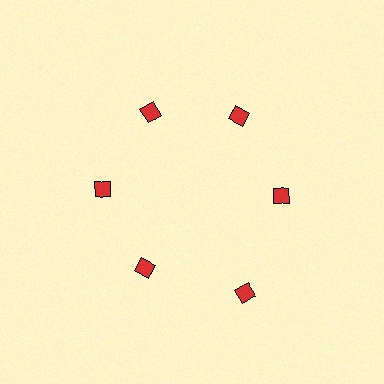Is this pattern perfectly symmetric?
No. The 6 red diamonds are arranged in a ring, but one element near the 5 o'clock position is pushed outward from the center, breaking the 6-fold rotational symmetry.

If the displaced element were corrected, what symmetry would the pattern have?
It would have 6-fold rotational symmetry — the pattern would map onto itself every 60 degrees.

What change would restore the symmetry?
The symmetry would be restored by moving it inward, back onto the ring so that all 6 diamonds sit at equal angles and equal distance from the center.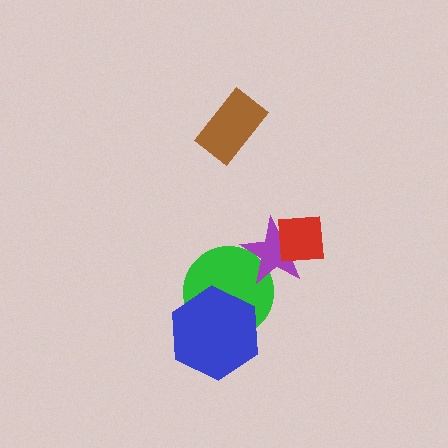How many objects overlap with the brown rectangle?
0 objects overlap with the brown rectangle.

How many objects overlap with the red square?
1 object overlaps with the red square.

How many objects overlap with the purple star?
2 objects overlap with the purple star.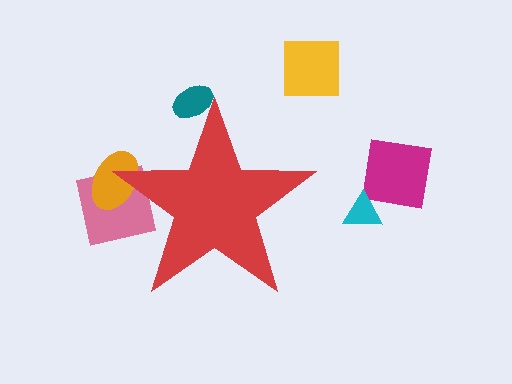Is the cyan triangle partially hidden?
No, the cyan triangle is fully visible.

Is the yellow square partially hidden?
No, the yellow square is fully visible.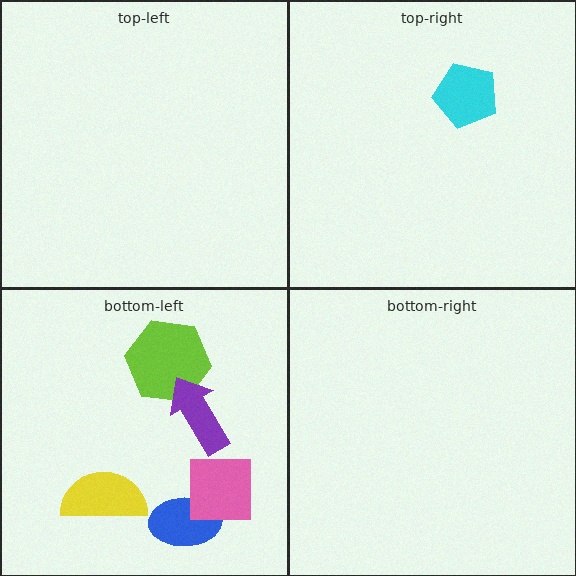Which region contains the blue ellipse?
The bottom-left region.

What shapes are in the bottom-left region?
The yellow semicircle, the lime hexagon, the purple arrow, the blue ellipse, the pink square.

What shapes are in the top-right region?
The cyan pentagon.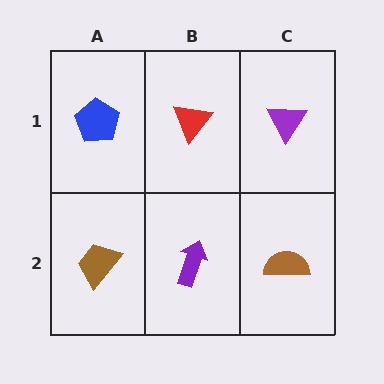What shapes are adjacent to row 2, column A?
A blue pentagon (row 1, column A), a purple arrow (row 2, column B).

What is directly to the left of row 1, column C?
A red triangle.